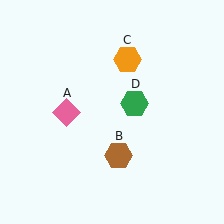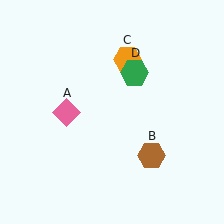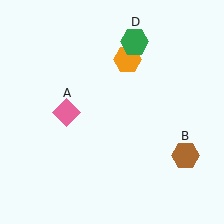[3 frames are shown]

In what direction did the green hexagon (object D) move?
The green hexagon (object D) moved up.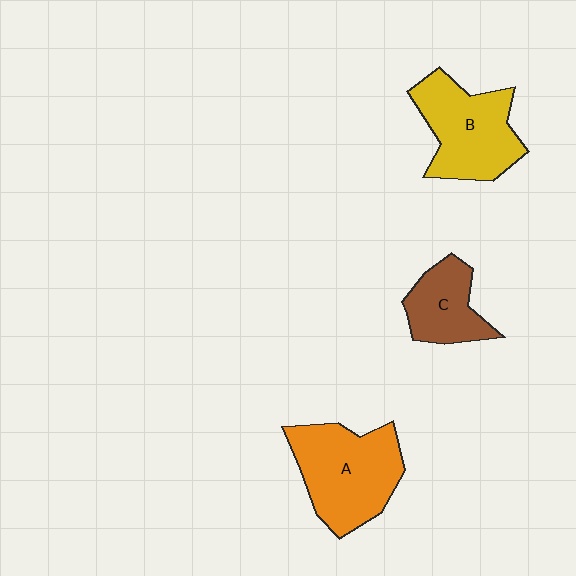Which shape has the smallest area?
Shape C (brown).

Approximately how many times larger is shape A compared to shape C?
Approximately 1.7 times.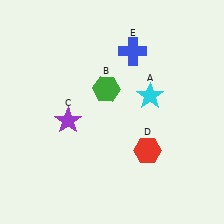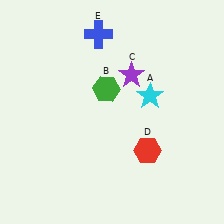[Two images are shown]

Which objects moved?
The objects that moved are: the purple star (C), the blue cross (E).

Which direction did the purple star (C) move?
The purple star (C) moved right.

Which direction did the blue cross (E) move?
The blue cross (E) moved left.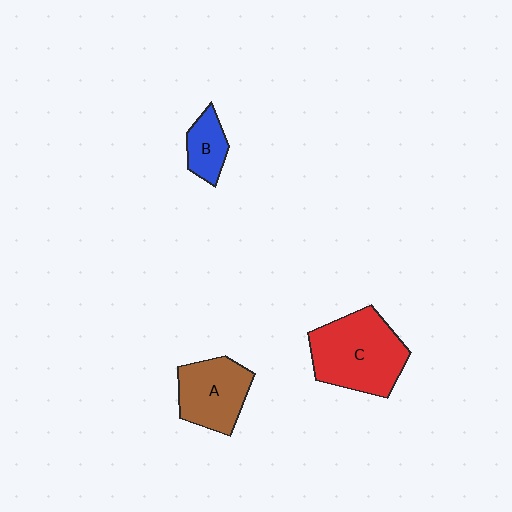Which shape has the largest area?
Shape C (red).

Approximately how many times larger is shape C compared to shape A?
Approximately 1.4 times.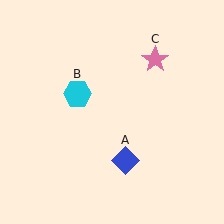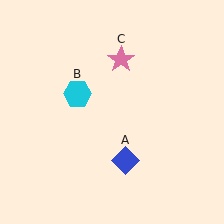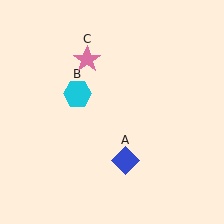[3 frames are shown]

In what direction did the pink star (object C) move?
The pink star (object C) moved left.